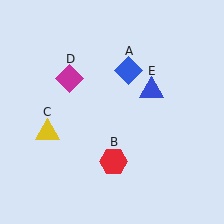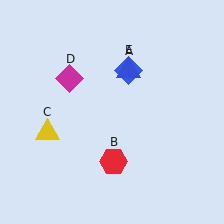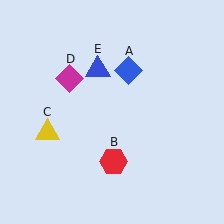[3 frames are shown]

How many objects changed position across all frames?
1 object changed position: blue triangle (object E).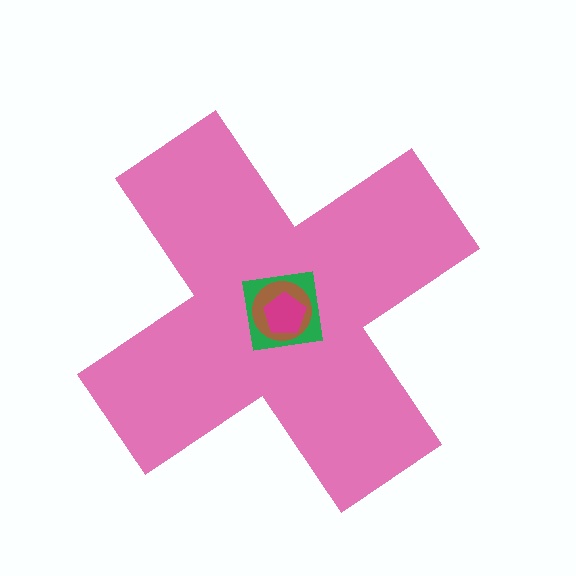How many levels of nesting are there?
4.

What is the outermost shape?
The pink cross.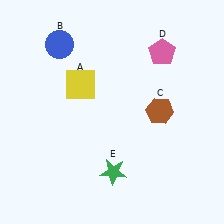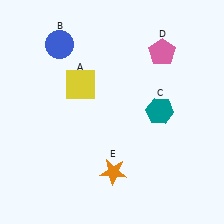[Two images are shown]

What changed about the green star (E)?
In Image 1, E is green. In Image 2, it changed to orange.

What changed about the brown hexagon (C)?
In Image 1, C is brown. In Image 2, it changed to teal.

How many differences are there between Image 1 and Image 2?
There are 2 differences between the two images.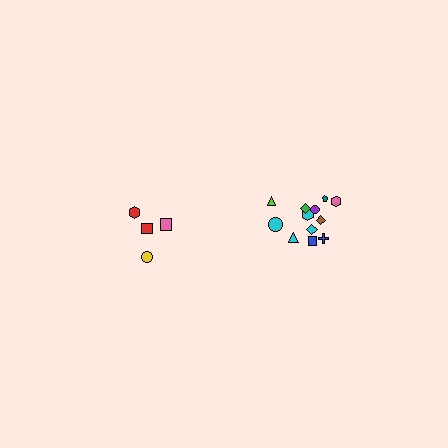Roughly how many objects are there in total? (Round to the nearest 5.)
Roughly 15 objects in total.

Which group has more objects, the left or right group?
The right group.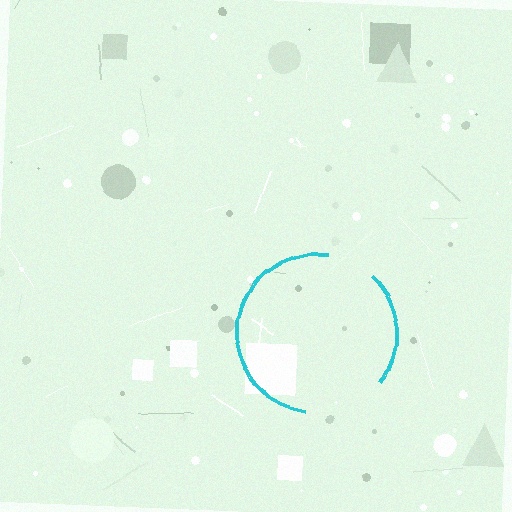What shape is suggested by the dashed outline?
The dashed outline suggests a circle.